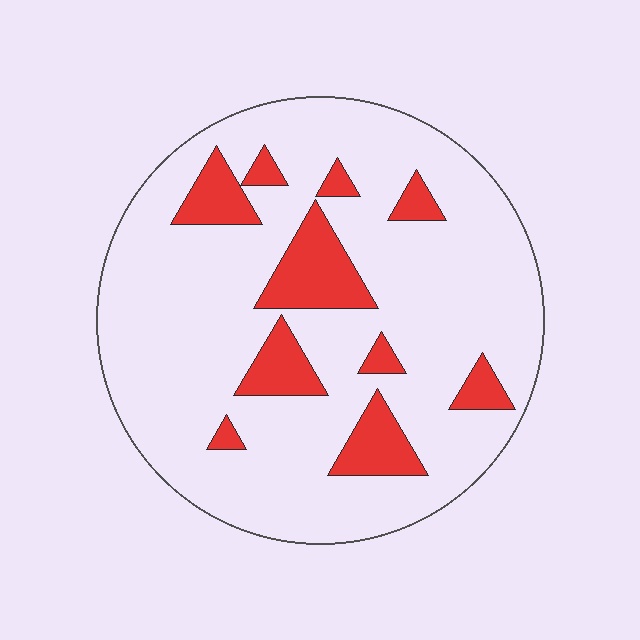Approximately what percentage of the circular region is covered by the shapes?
Approximately 15%.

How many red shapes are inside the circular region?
10.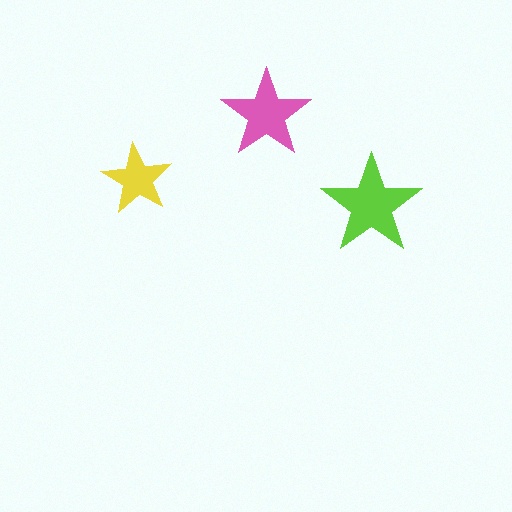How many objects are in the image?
There are 3 objects in the image.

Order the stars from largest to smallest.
the lime one, the pink one, the yellow one.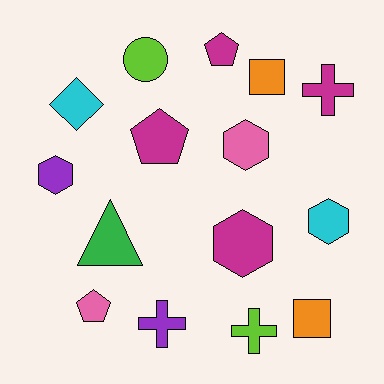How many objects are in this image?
There are 15 objects.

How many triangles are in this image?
There is 1 triangle.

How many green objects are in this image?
There is 1 green object.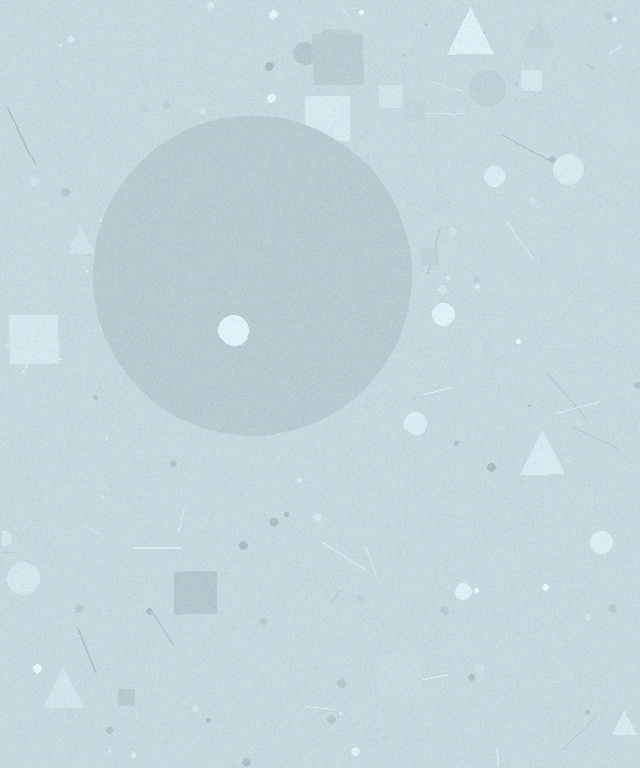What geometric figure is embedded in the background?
A circle is embedded in the background.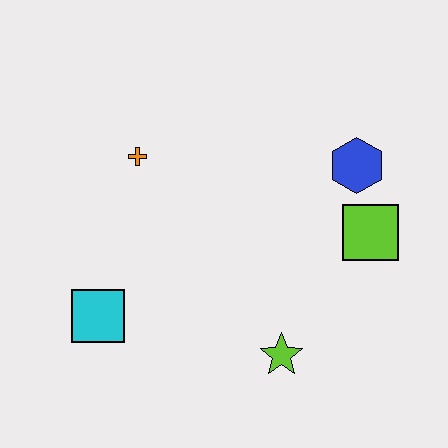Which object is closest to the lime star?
The lime square is closest to the lime star.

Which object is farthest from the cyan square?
The blue hexagon is farthest from the cyan square.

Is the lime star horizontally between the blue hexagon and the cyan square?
Yes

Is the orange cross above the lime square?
Yes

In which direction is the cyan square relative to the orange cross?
The cyan square is below the orange cross.